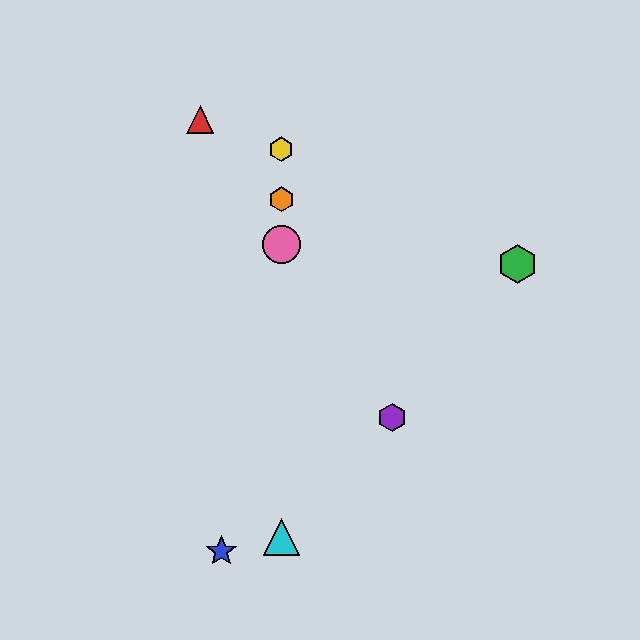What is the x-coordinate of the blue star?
The blue star is at x≈221.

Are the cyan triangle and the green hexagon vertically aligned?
No, the cyan triangle is at x≈281 and the green hexagon is at x≈517.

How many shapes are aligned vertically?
4 shapes (the yellow hexagon, the orange hexagon, the cyan triangle, the pink circle) are aligned vertically.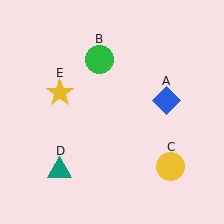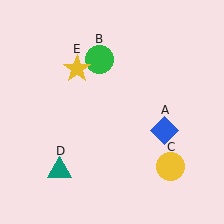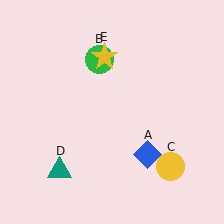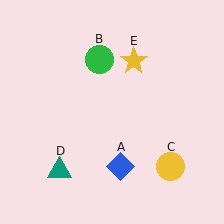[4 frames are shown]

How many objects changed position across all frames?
2 objects changed position: blue diamond (object A), yellow star (object E).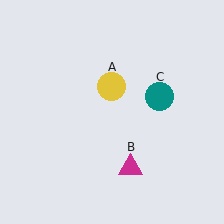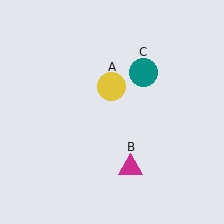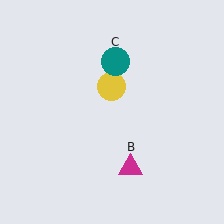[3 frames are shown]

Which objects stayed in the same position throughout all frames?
Yellow circle (object A) and magenta triangle (object B) remained stationary.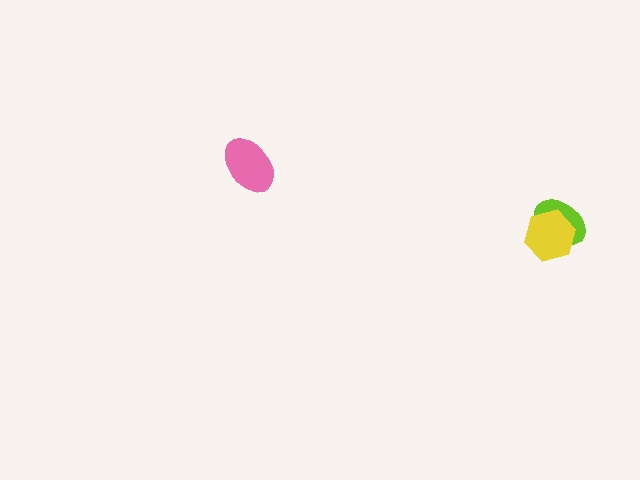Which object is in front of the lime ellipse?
The yellow hexagon is in front of the lime ellipse.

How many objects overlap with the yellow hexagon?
1 object overlaps with the yellow hexagon.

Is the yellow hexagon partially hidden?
No, no other shape covers it.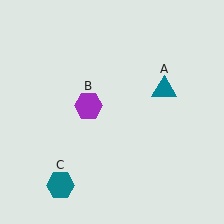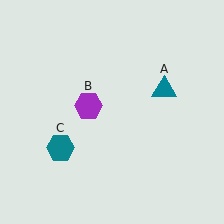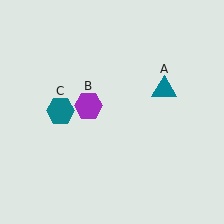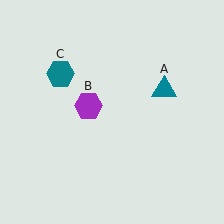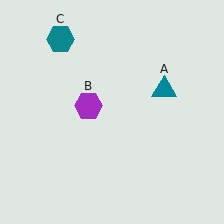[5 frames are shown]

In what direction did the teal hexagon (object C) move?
The teal hexagon (object C) moved up.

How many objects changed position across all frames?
1 object changed position: teal hexagon (object C).